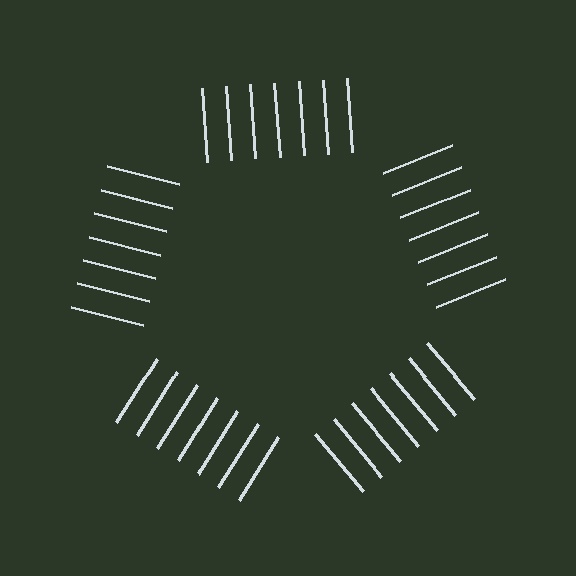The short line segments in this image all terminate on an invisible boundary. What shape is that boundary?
An illusory pentagon — the line segments terminate on its edges but no continuous stroke is drawn.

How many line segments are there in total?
35 — 7 along each of the 5 edges.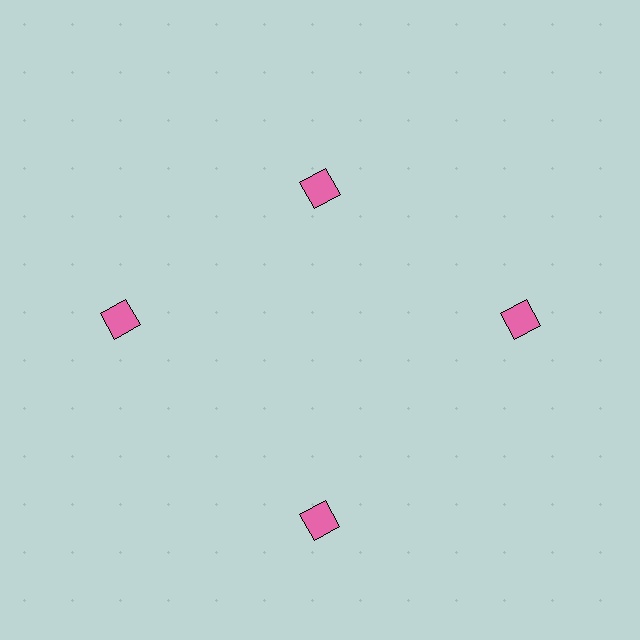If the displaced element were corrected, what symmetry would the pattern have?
It would have 4-fold rotational symmetry — the pattern would map onto itself every 90 degrees.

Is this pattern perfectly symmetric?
No. The 4 pink squares are arranged in a ring, but one element near the 12 o'clock position is pulled inward toward the center, breaking the 4-fold rotational symmetry.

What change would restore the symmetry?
The symmetry would be restored by moving it outward, back onto the ring so that all 4 squares sit at equal angles and equal distance from the center.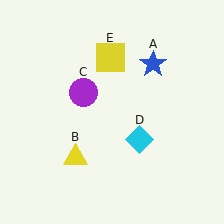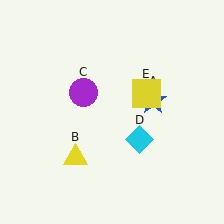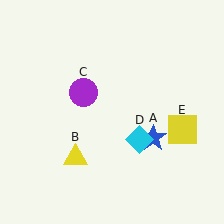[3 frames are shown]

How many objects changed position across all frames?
2 objects changed position: blue star (object A), yellow square (object E).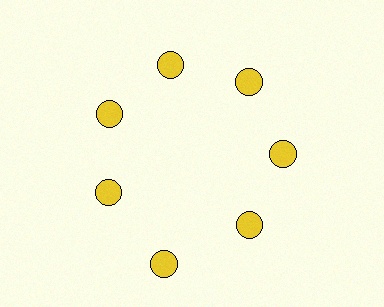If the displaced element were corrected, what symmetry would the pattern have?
It would have 7-fold rotational symmetry — the pattern would map onto itself every 51 degrees.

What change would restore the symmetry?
The symmetry would be restored by moving it inward, back onto the ring so that all 7 circles sit at equal angles and equal distance from the center.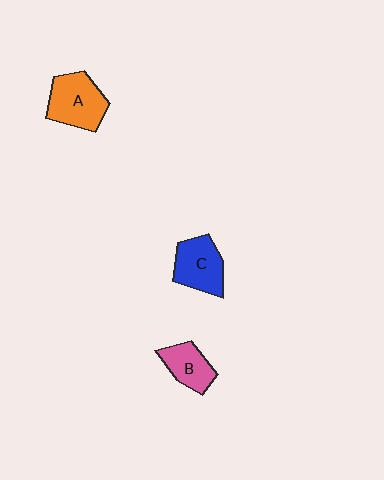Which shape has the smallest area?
Shape B (pink).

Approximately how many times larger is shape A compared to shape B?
Approximately 1.5 times.